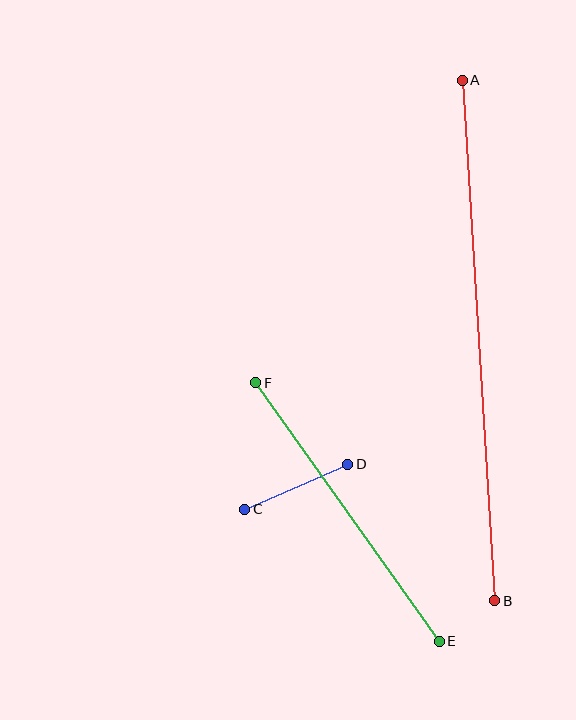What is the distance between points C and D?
The distance is approximately 112 pixels.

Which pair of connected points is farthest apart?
Points A and B are farthest apart.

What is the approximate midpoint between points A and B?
The midpoint is at approximately (479, 340) pixels.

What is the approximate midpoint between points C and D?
The midpoint is at approximately (296, 487) pixels.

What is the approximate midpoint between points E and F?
The midpoint is at approximately (348, 512) pixels.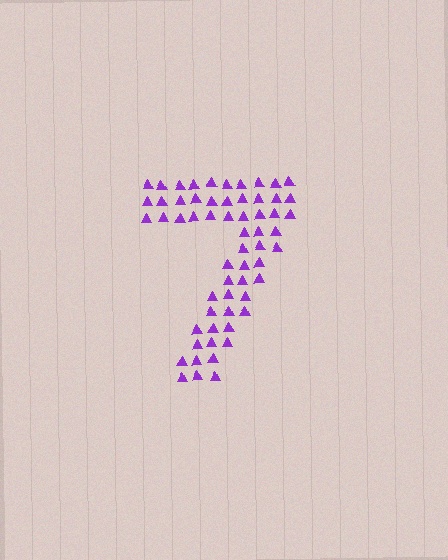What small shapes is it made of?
It is made of small triangles.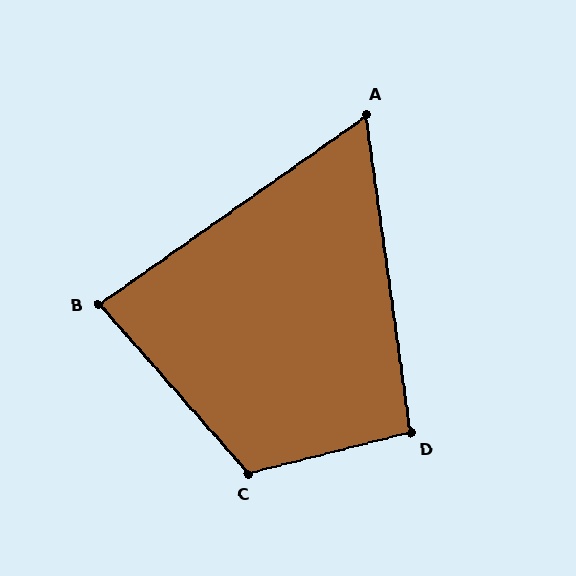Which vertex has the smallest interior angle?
A, at approximately 63 degrees.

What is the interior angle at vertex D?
Approximately 96 degrees (obtuse).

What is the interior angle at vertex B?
Approximately 84 degrees (acute).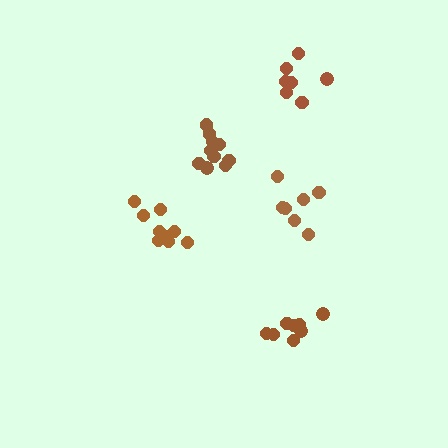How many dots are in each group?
Group 1: 7 dots, Group 2: 10 dots, Group 3: 9 dots, Group 4: 8 dots, Group 5: 7 dots (41 total).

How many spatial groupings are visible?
There are 5 spatial groupings.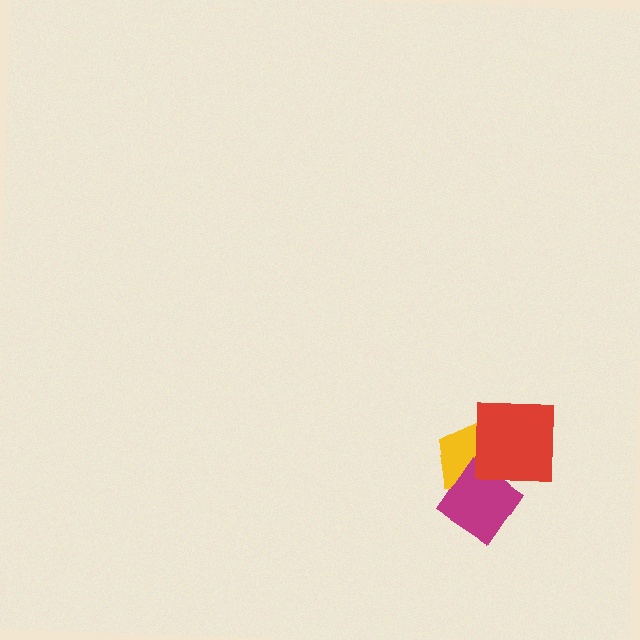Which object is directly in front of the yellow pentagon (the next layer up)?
The magenta diamond is directly in front of the yellow pentagon.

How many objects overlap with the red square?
2 objects overlap with the red square.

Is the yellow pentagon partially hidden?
Yes, it is partially covered by another shape.